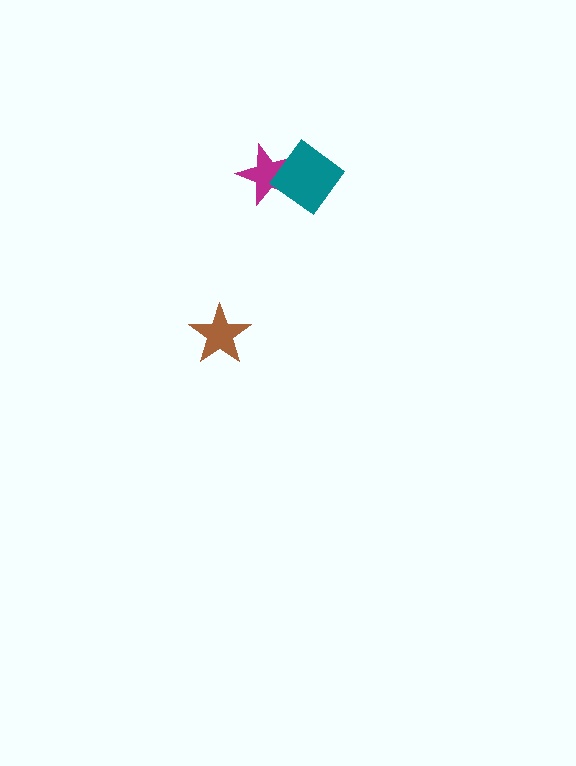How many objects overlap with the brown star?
0 objects overlap with the brown star.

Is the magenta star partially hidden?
Yes, it is partially covered by another shape.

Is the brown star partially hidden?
No, no other shape covers it.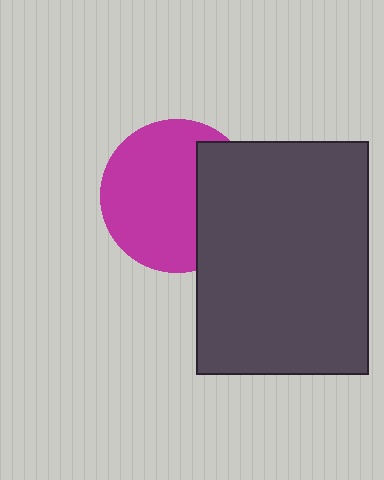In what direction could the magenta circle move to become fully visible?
The magenta circle could move left. That would shift it out from behind the dark gray rectangle entirely.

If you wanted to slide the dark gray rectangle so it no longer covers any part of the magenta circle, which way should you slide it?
Slide it right — that is the most direct way to separate the two shapes.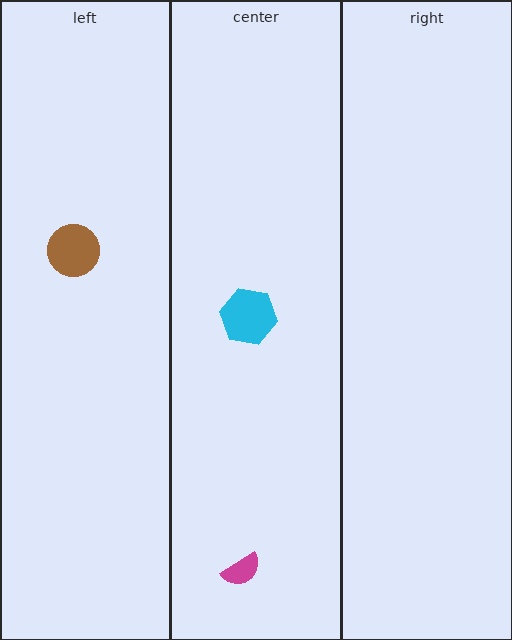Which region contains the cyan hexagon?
The center region.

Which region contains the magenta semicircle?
The center region.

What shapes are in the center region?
The magenta semicircle, the cyan hexagon.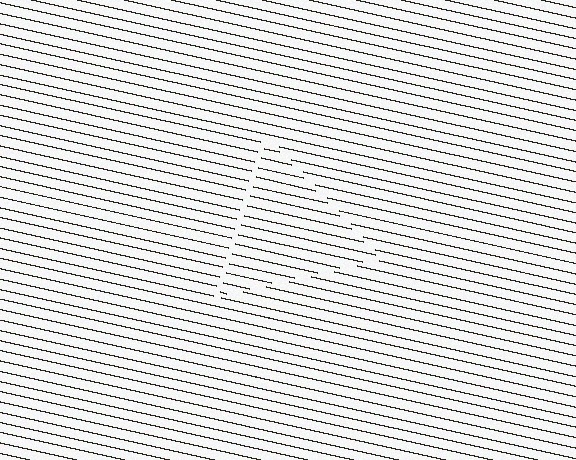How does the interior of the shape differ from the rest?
The interior of the shape contains the same grating, shifted by half a period — the contour is defined by the phase discontinuity where line-ends from the inner and outer gratings abut.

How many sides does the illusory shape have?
3 sides — the line-ends trace a triangle.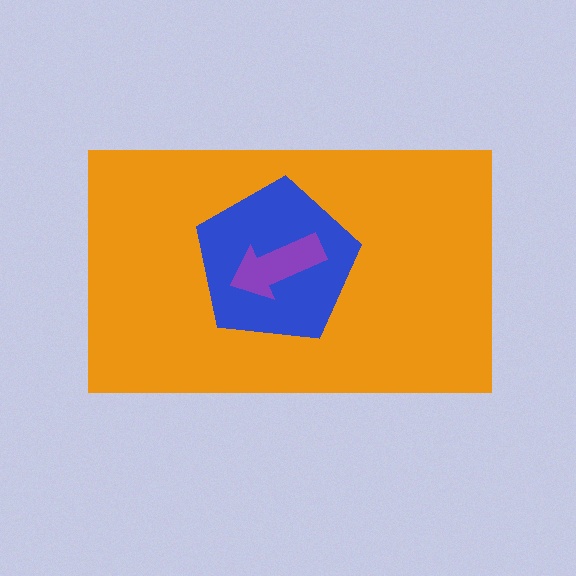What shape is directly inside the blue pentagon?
The purple arrow.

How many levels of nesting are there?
3.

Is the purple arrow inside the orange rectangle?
Yes.